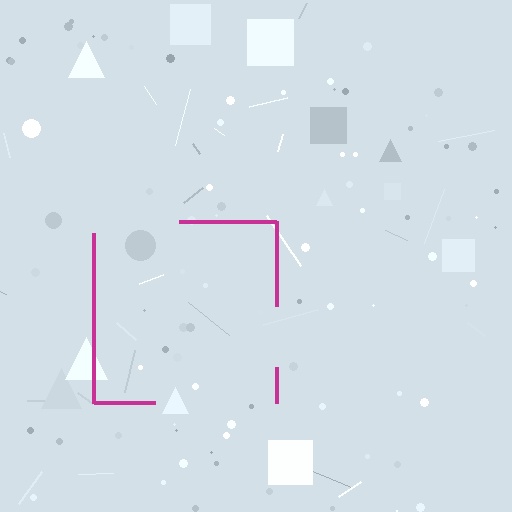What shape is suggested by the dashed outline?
The dashed outline suggests a square.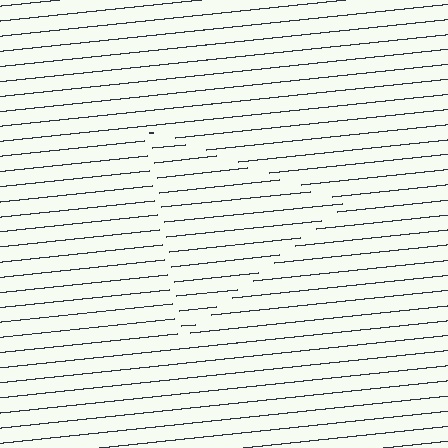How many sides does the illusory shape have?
3 sides — the line-ends trace a triangle.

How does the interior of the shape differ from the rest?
The interior of the shape contains the same grating, shifted by half a period — the contour is defined by the phase discontinuity where line-ends from the inner and outer gratings abut.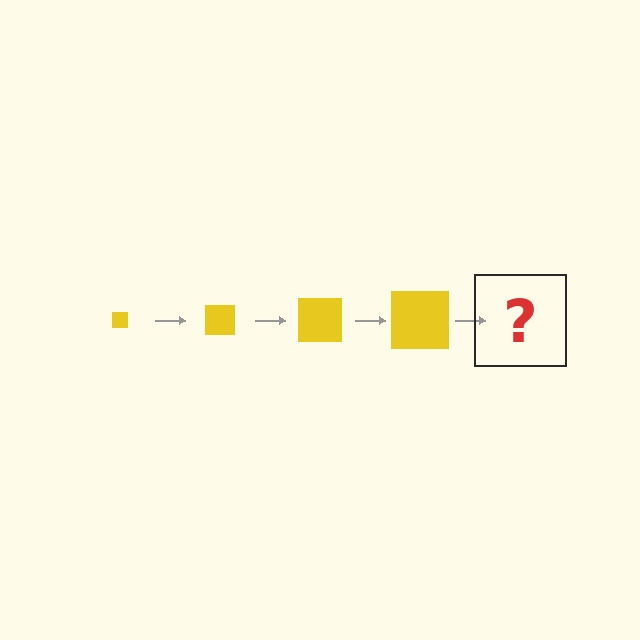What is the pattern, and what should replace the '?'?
The pattern is that the square gets progressively larger each step. The '?' should be a yellow square, larger than the previous one.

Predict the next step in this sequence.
The next step is a yellow square, larger than the previous one.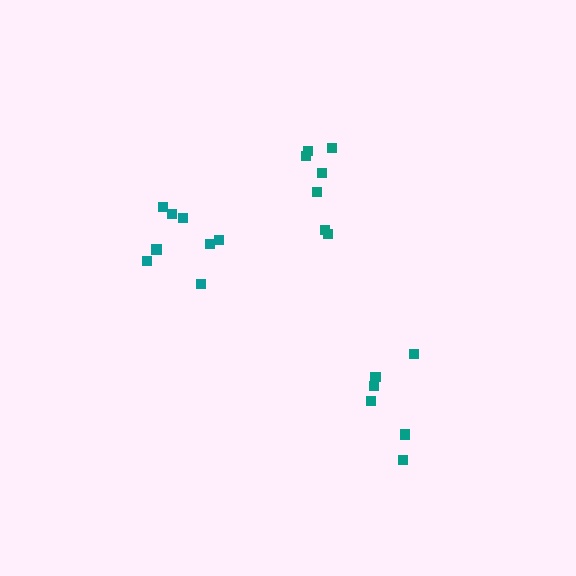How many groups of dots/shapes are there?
There are 3 groups.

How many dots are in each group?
Group 1: 8 dots, Group 2: 7 dots, Group 3: 6 dots (21 total).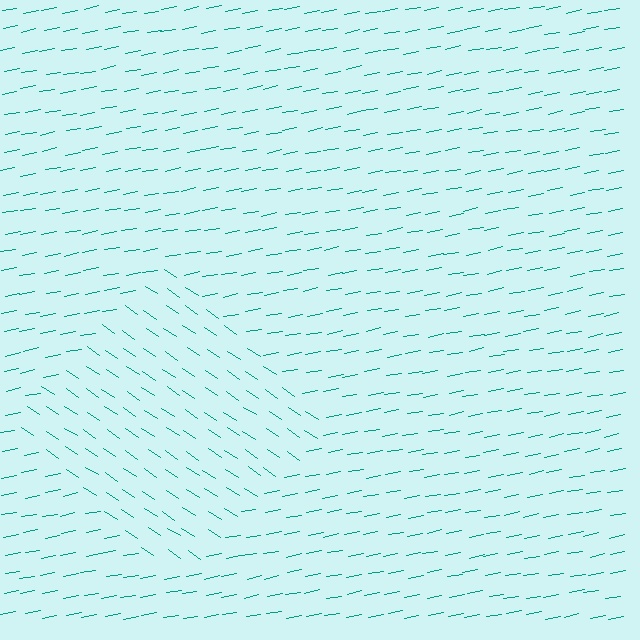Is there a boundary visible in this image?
Yes, there is a texture boundary formed by a change in line orientation.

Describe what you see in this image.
The image is filled with small teal line segments. A diamond region in the image has lines oriented differently from the surrounding lines, creating a visible texture boundary.